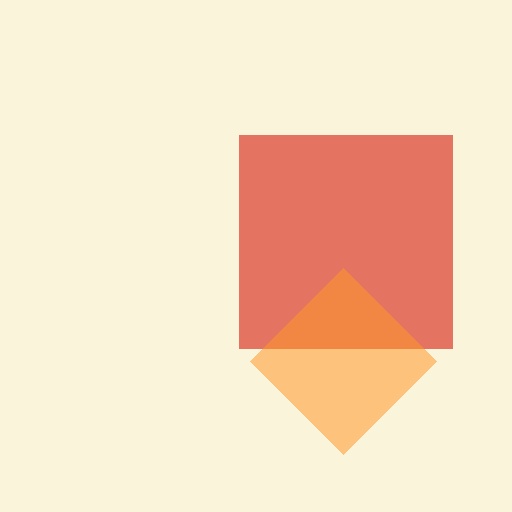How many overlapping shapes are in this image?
There are 2 overlapping shapes in the image.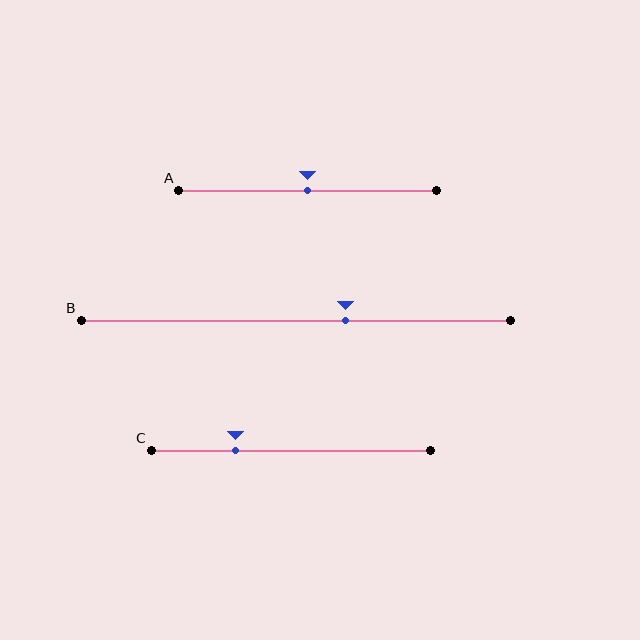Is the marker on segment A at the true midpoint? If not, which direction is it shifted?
Yes, the marker on segment A is at the true midpoint.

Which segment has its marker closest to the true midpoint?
Segment A has its marker closest to the true midpoint.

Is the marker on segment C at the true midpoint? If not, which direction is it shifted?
No, the marker on segment C is shifted to the left by about 20% of the segment length.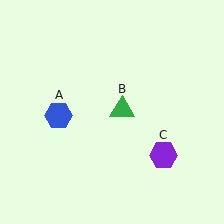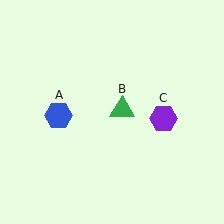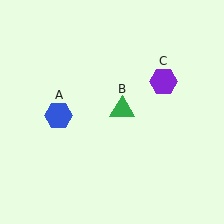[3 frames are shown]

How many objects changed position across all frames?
1 object changed position: purple hexagon (object C).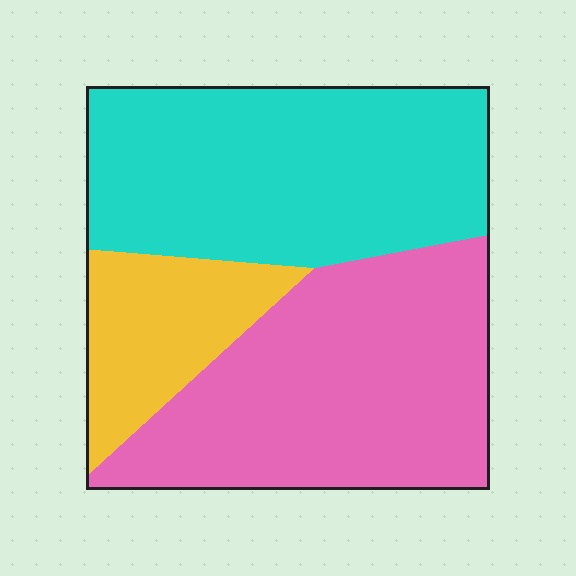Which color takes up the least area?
Yellow, at roughly 15%.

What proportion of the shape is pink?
Pink covers around 40% of the shape.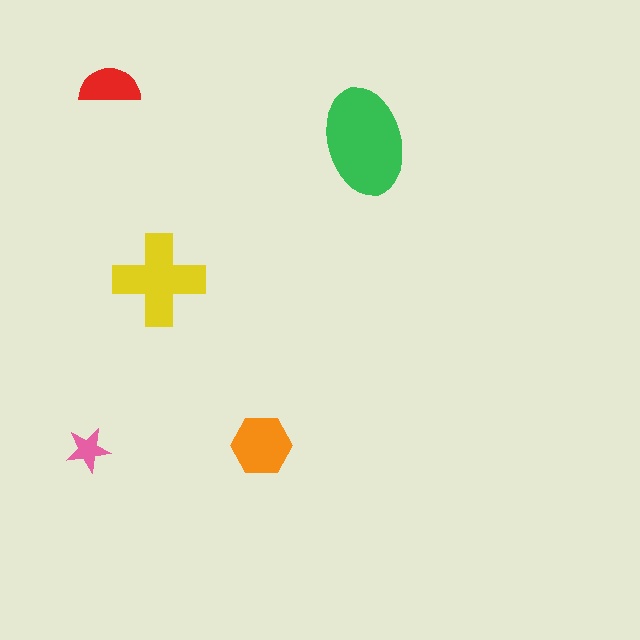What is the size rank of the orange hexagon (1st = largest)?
3rd.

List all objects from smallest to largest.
The pink star, the red semicircle, the orange hexagon, the yellow cross, the green ellipse.